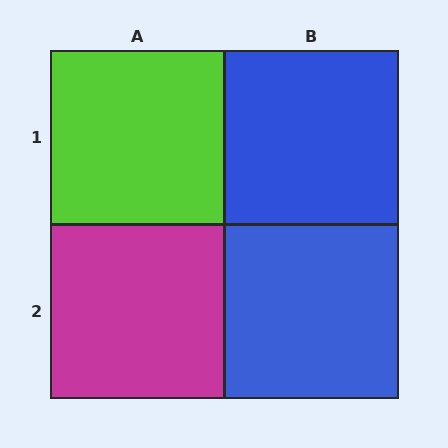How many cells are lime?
1 cell is lime.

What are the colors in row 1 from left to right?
Lime, blue.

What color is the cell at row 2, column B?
Blue.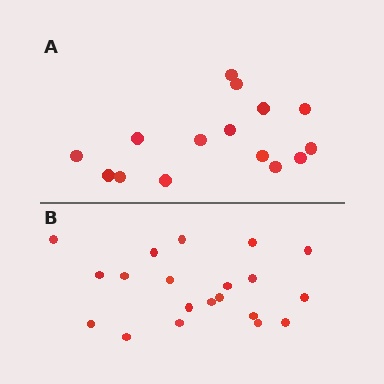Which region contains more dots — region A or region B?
Region B (the bottom region) has more dots.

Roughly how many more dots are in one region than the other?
Region B has about 5 more dots than region A.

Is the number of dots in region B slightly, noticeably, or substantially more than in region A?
Region B has noticeably more, but not dramatically so. The ratio is roughly 1.3 to 1.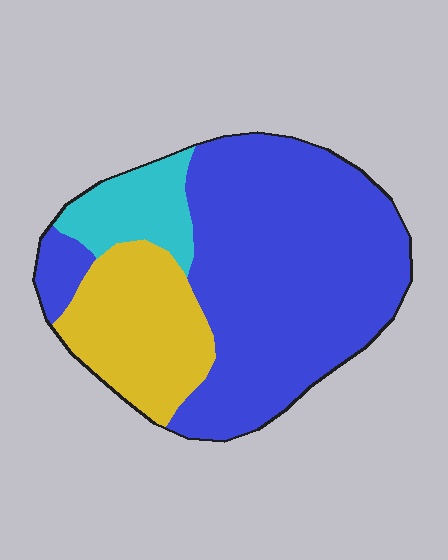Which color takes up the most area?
Blue, at roughly 65%.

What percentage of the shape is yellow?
Yellow covers about 25% of the shape.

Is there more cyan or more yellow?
Yellow.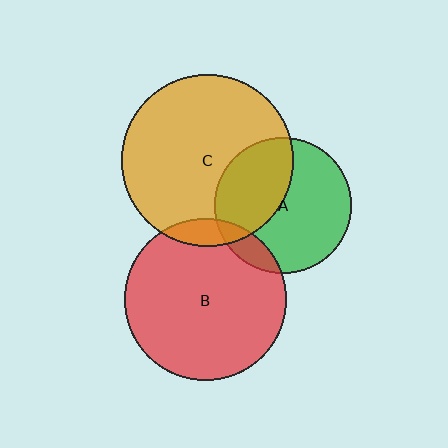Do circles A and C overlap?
Yes.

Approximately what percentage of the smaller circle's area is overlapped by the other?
Approximately 40%.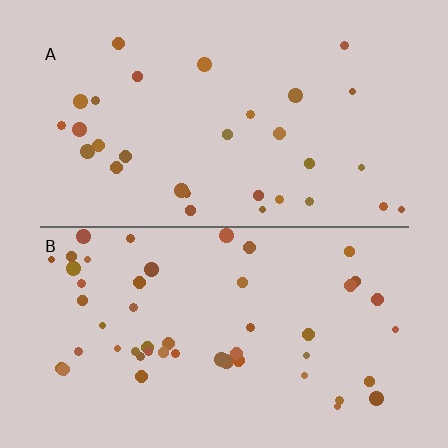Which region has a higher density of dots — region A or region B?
B (the bottom).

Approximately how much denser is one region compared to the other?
Approximately 1.6× — region B over region A.